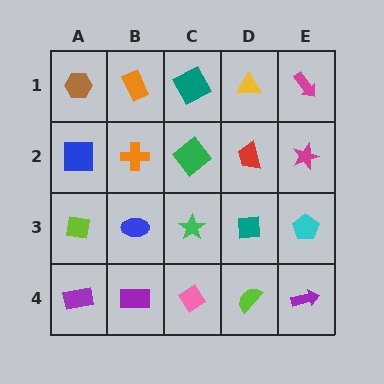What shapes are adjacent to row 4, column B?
A blue ellipse (row 3, column B), a purple rectangle (row 4, column A), a pink diamond (row 4, column C).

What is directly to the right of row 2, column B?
A green diamond.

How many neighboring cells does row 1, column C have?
3.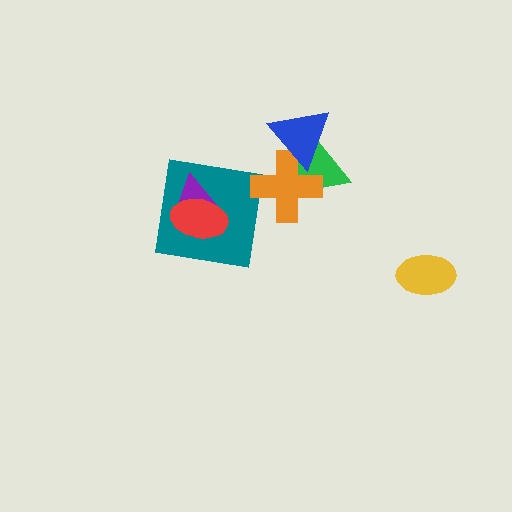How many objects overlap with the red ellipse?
2 objects overlap with the red ellipse.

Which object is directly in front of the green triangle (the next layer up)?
The orange cross is directly in front of the green triangle.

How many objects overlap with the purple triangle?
2 objects overlap with the purple triangle.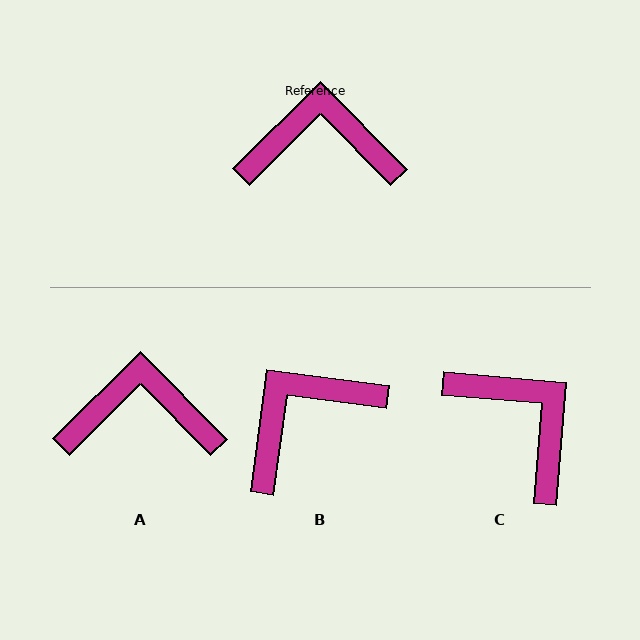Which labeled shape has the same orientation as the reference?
A.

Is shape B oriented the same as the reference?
No, it is off by about 38 degrees.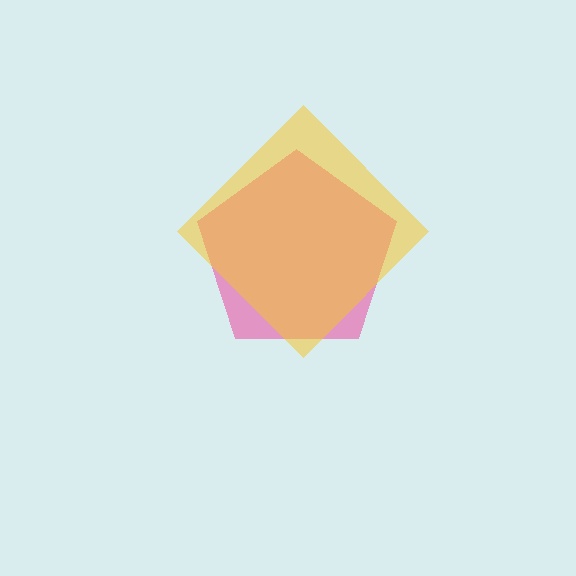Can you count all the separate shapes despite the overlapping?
Yes, there are 2 separate shapes.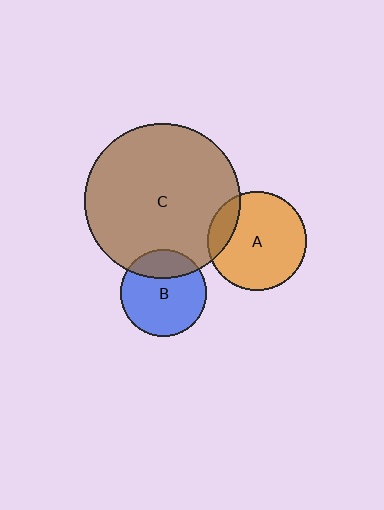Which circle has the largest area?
Circle C (brown).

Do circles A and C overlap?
Yes.